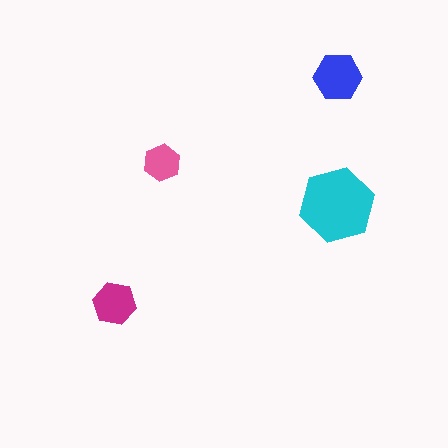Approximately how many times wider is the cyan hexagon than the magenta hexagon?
About 1.5 times wider.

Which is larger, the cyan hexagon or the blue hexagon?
The cyan one.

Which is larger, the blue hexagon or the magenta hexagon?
The blue one.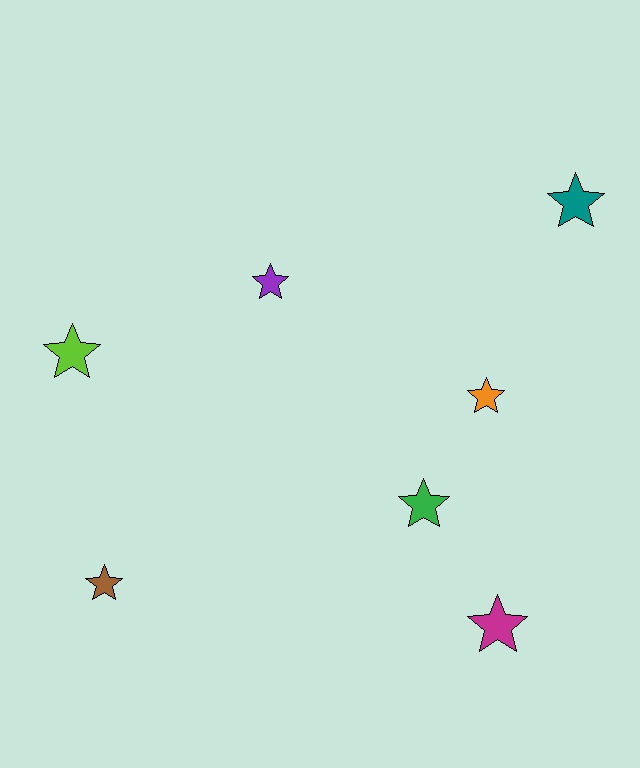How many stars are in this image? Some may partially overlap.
There are 7 stars.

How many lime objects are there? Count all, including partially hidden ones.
There is 1 lime object.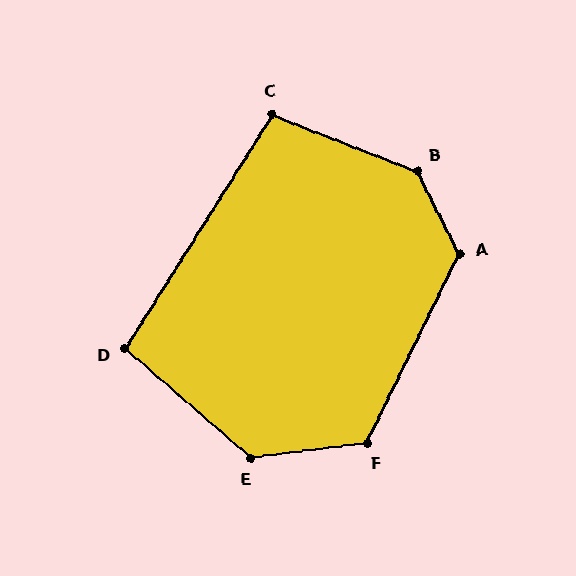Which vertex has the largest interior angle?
B, at approximately 138 degrees.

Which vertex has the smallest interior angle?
D, at approximately 99 degrees.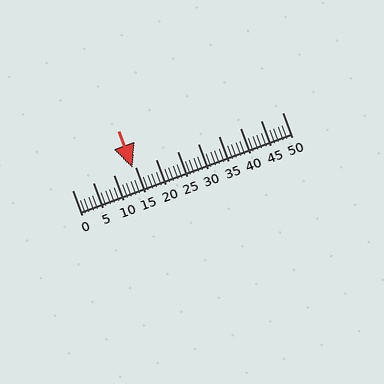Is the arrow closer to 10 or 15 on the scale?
The arrow is closer to 15.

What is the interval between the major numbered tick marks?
The major tick marks are spaced 5 units apart.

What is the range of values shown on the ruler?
The ruler shows values from 0 to 50.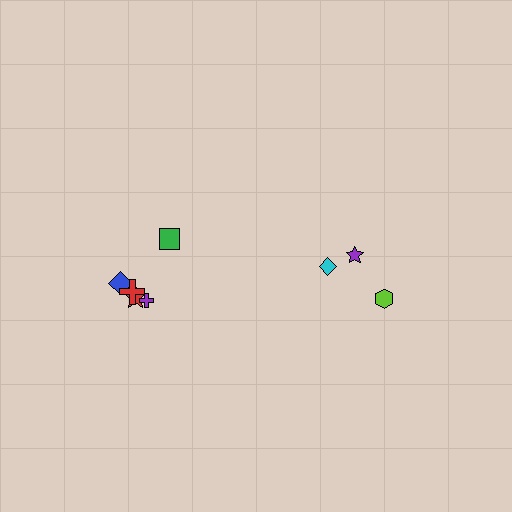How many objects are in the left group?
There are 5 objects.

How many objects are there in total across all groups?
There are 8 objects.